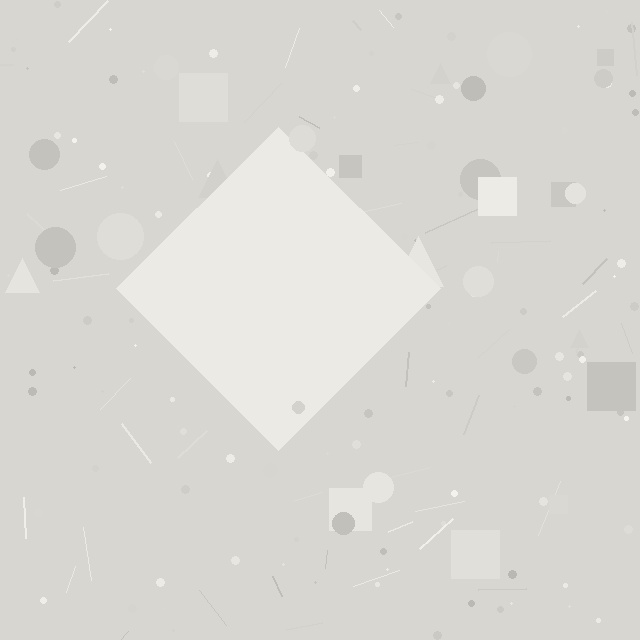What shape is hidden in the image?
A diamond is hidden in the image.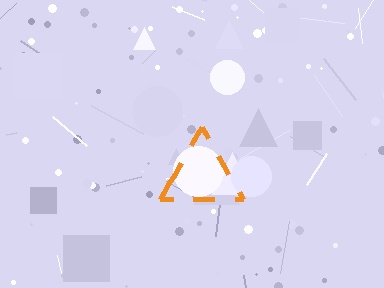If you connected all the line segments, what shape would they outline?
They would outline a triangle.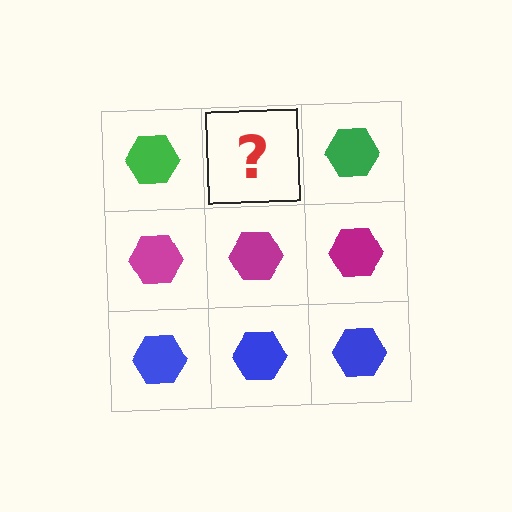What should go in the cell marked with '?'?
The missing cell should contain a green hexagon.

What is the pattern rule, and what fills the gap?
The rule is that each row has a consistent color. The gap should be filled with a green hexagon.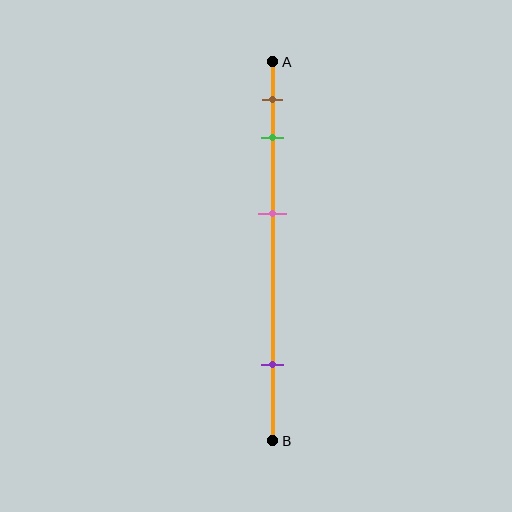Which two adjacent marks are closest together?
The brown and green marks are the closest adjacent pair.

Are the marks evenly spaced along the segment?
No, the marks are not evenly spaced.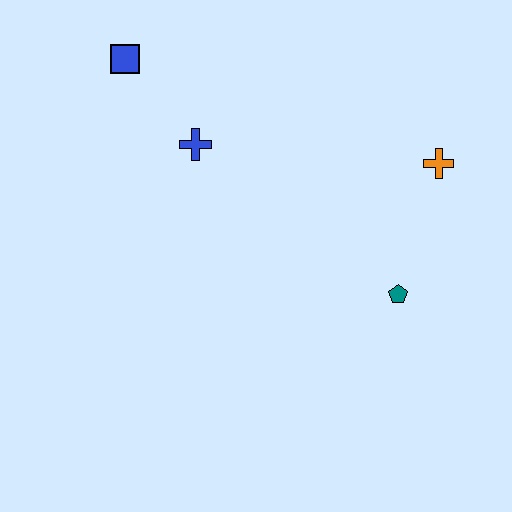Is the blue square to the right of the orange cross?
No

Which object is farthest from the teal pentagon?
The blue square is farthest from the teal pentagon.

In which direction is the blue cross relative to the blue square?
The blue cross is below the blue square.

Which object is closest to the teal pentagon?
The orange cross is closest to the teal pentagon.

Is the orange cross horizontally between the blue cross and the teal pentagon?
No